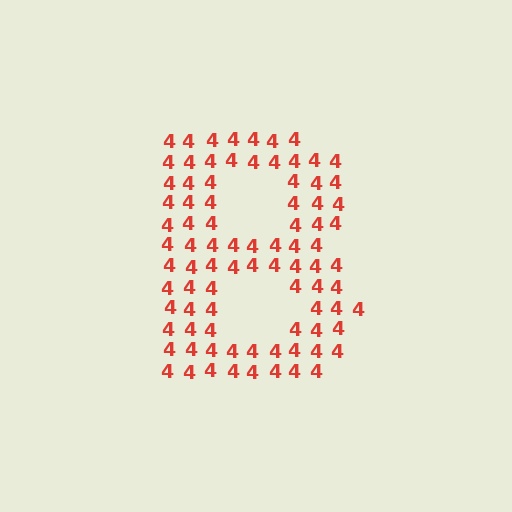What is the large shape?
The large shape is the letter B.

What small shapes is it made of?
It is made of small digit 4's.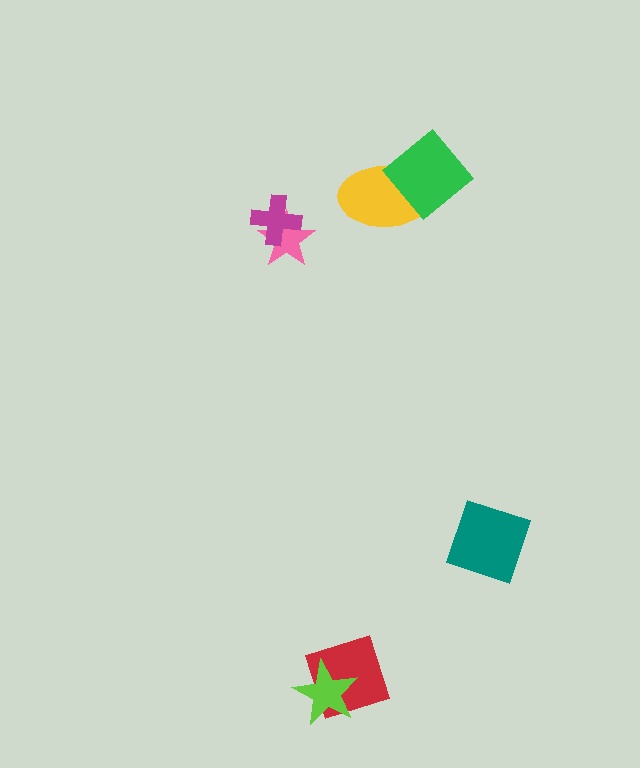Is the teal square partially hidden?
No, no other shape covers it.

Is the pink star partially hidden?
Yes, it is partially covered by another shape.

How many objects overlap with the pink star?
1 object overlaps with the pink star.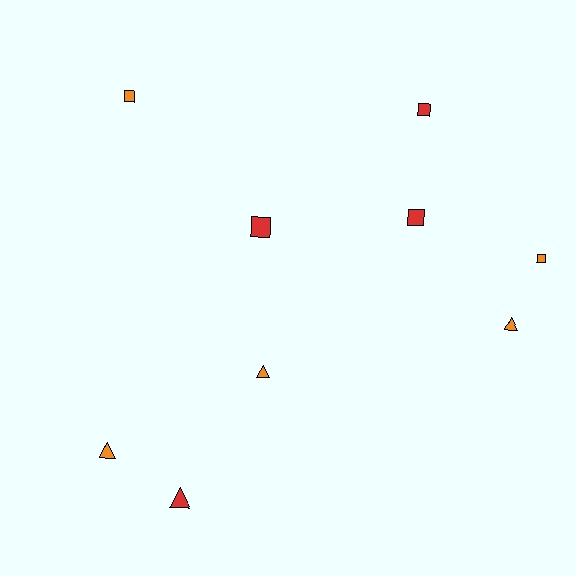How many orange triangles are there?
There are 3 orange triangles.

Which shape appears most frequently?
Square, with 5 objects.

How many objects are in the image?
There are 9 objects.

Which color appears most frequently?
Orange, with 5 objects.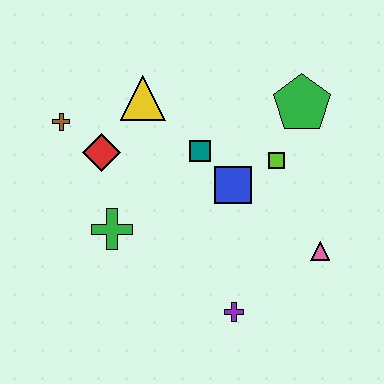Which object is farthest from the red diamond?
The pink triangle is farthest from the red diamond.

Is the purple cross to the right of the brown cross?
Yes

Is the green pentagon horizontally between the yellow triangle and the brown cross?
No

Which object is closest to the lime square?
The blue square is closest to the lime square.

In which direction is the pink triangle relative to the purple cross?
The pink triangle is to the right of the purple cross.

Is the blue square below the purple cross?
No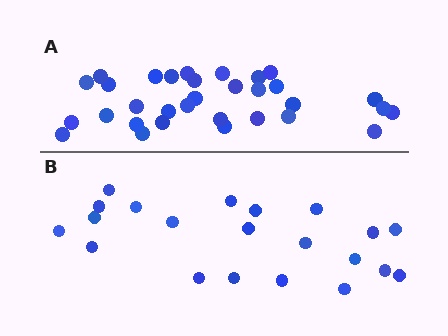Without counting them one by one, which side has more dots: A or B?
Region A (the top region) has more dots.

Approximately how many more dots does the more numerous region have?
Region A has roughly 12 or so more dots than region B.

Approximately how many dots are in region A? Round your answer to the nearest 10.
About 30 dots. (The exact count is 32, which rounds to 30.)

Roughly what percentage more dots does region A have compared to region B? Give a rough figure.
About 50% more.